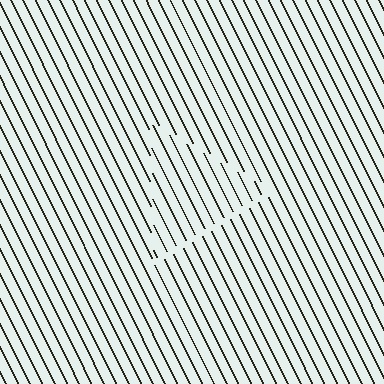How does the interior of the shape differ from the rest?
The interior of the shape contains the same grating, shifted by half a period — the contour is defined by the phase discontinuity where line-ends from the inner and outer gratings abut.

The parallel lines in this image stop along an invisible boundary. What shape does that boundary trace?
An illusory triangle. The interior of the shape contains the same grating, shifted by half a period — the contour is defined by the phase discontinuity where line-ends from the inner and outer gratings abut.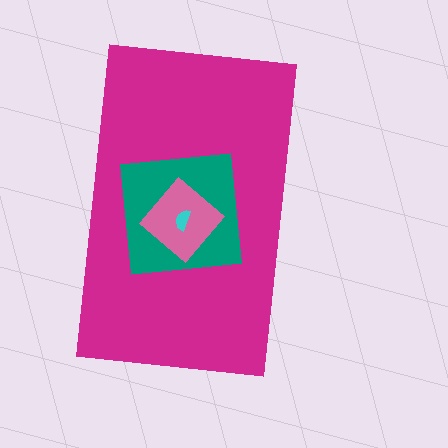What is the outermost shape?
The magenta rectangle.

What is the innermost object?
The cyan semicircle.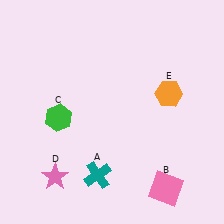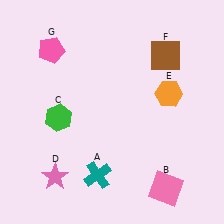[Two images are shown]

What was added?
A brown square (F), a pink pentagon (G) were added in Image 2.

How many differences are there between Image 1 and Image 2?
There are 2 differences between the two images.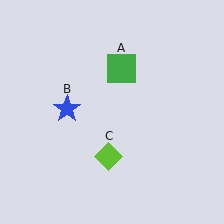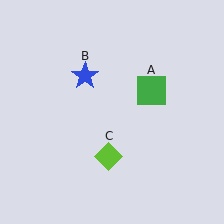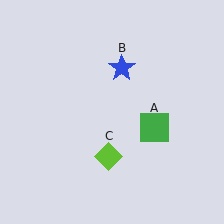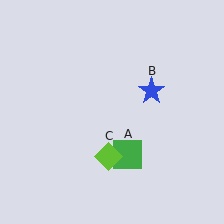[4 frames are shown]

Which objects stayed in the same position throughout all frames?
Lime diamond (object C) remained stationary.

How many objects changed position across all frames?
2 objects changed position: green square (object A), blue star (object B).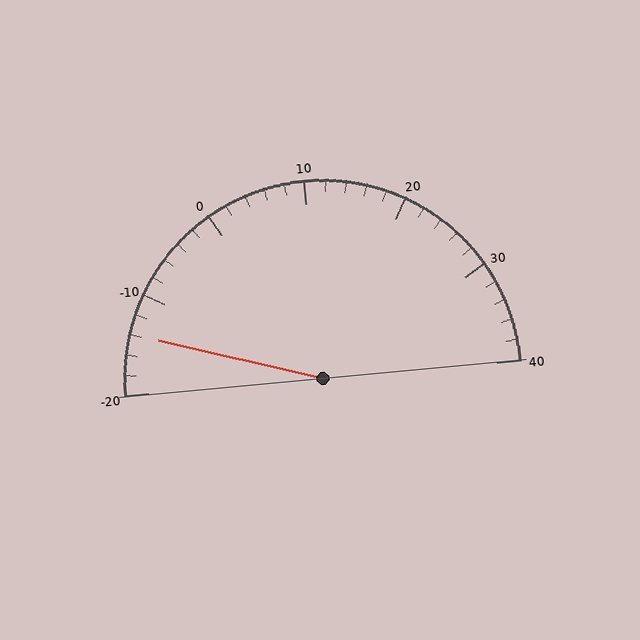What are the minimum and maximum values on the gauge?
The gauge ranges from -20 to 40.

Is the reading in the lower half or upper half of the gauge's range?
The reading is in the lower half of the range (-20 to 40).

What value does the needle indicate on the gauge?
The needle indicates approximately -14.